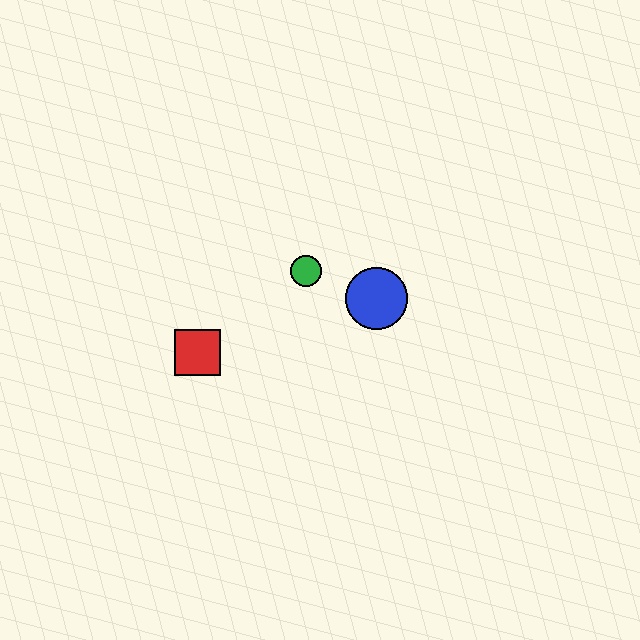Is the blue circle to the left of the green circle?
No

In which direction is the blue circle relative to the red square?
The blue circle is to the right of the red square.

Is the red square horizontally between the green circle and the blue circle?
No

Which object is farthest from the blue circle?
The red square is farthest from the blue circle.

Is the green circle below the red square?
No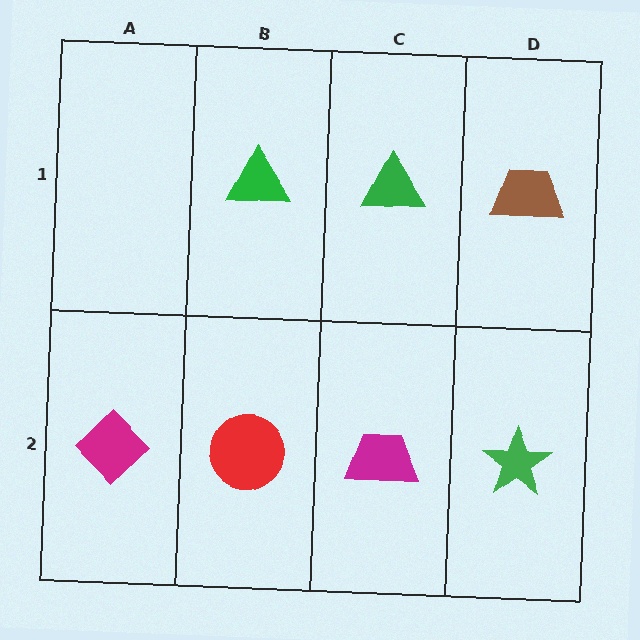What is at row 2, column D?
A green star.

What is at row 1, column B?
A green triangle.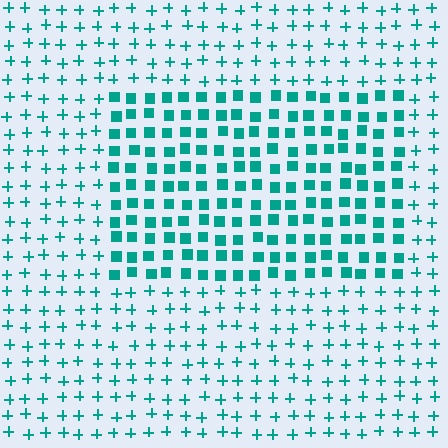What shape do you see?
I see a rectangle.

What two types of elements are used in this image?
The image uses squares inside the rectangle region and plus signs outside it.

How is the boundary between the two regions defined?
The boundary is defined by a change in element shape: squares inside vs. plus signs outside. All elements share the same color and spacing.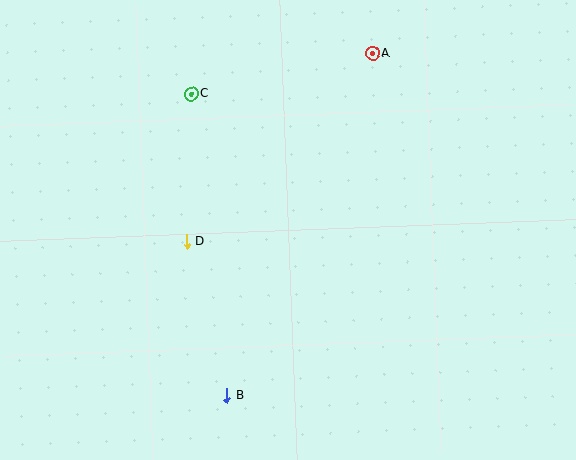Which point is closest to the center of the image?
Point D at (187, 242) is closest to the center.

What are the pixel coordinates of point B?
Point B is at (227, 396).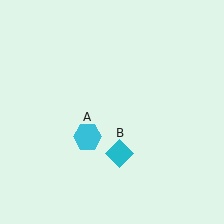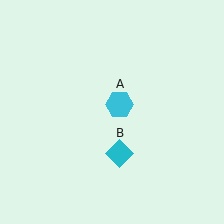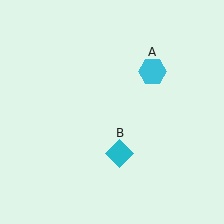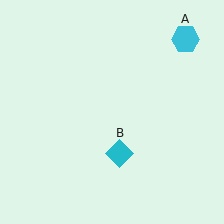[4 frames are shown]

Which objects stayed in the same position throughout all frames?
Cyan diamond (object B) remained stationary.